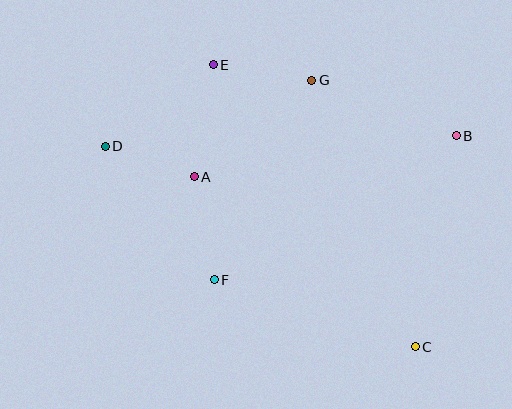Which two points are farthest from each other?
Points C and D are farthest from each other.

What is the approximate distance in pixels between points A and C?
The distance between A and C is approximately 279 pixels.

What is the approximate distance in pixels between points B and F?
The distance between B and F is approximately 281 pixels.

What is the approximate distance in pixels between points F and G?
The distance between F and G is approximately 222 pixels.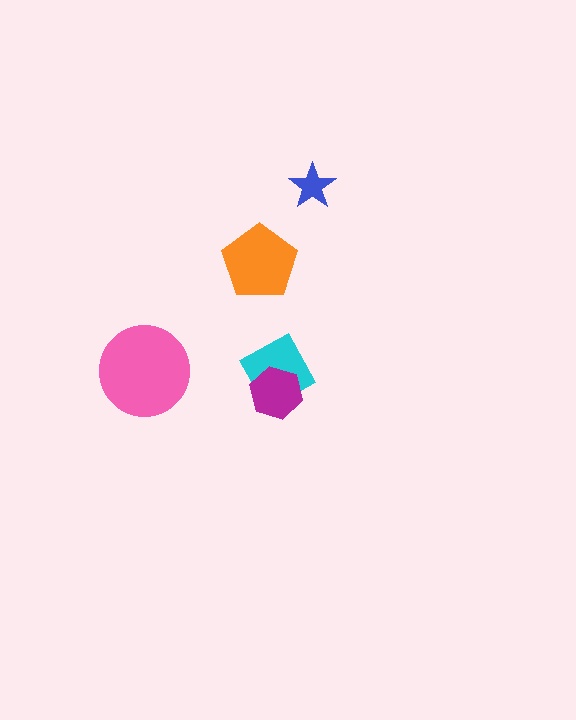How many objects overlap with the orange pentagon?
0 objects overlap with the orange pentagon.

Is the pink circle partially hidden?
No, no other shape covers it.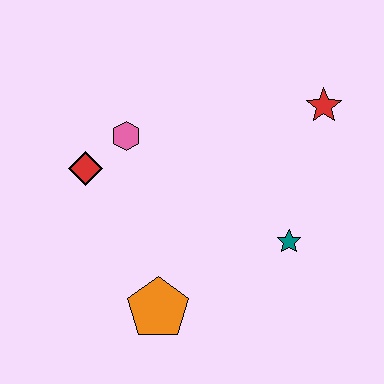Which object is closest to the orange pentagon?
The teal star is closest to the orange pentagon.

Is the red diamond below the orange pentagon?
No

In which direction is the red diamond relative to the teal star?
The red diamond is to the left of the teal star.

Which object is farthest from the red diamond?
The red star is farthest from the red diamond.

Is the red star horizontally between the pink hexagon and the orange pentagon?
No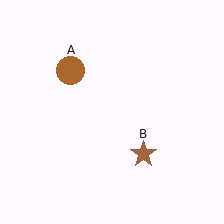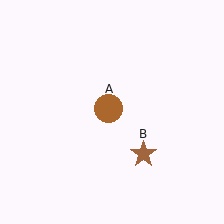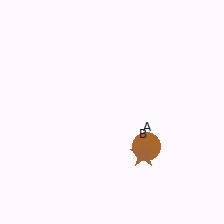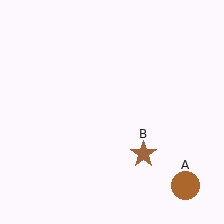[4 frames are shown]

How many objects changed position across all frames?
1 object changed position: brown circle (object A).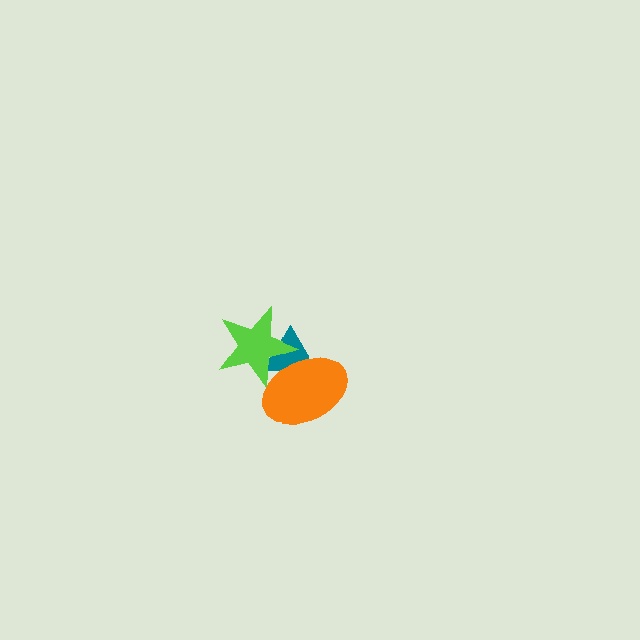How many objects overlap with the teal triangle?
2 objects overlap with the teal triangle.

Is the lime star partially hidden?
Yes, it is partially covered by another shape.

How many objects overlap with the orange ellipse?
2 objects overlap with the orange ellipse.